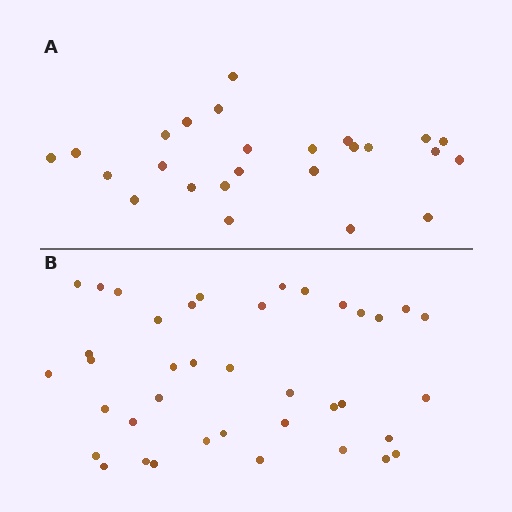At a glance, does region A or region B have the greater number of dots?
Region B (the bottom region) has more dots.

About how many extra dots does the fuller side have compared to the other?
Region B has approximately 15 more dots than region A.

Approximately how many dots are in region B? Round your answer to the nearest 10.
About 40 dots. (The exact count is 39, which rounds to 40.)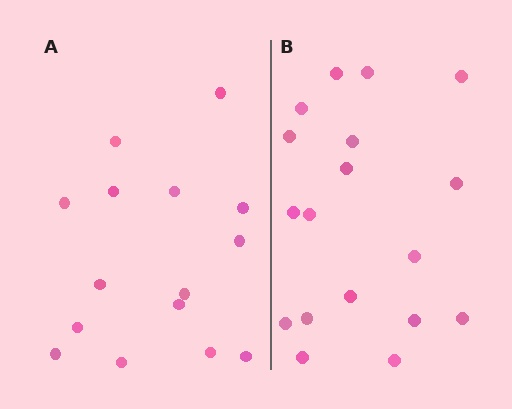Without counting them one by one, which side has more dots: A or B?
Region B (the right region) has more dots.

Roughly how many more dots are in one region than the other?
Region B has just a few more — roughly 2 or 3 more dots than region A.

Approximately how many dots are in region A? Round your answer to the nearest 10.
About 20 dots. (The exact count is 15, which rounds to 20.)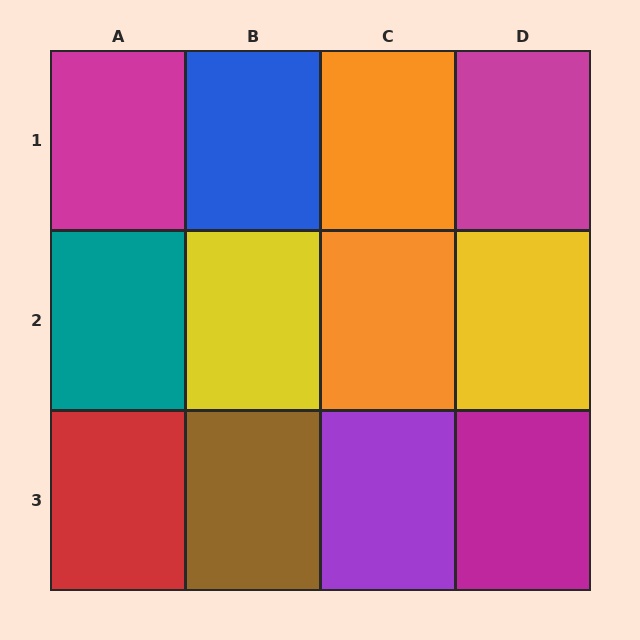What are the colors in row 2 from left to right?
Teal, yellow, orange, yellow.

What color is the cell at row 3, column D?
Magenta.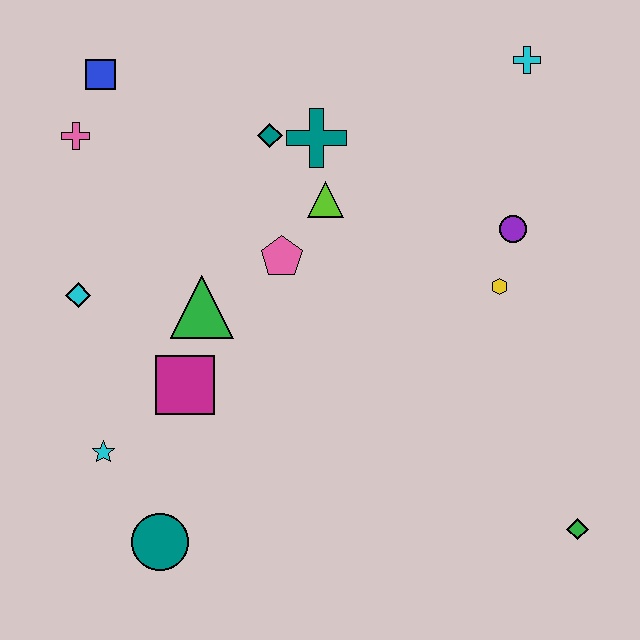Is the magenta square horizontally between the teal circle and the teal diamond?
Yes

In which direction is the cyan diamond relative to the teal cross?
The cyan diamond is to the left of the teal cross.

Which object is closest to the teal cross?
The teal diamond is closest to the teal cross.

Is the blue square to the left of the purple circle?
Yes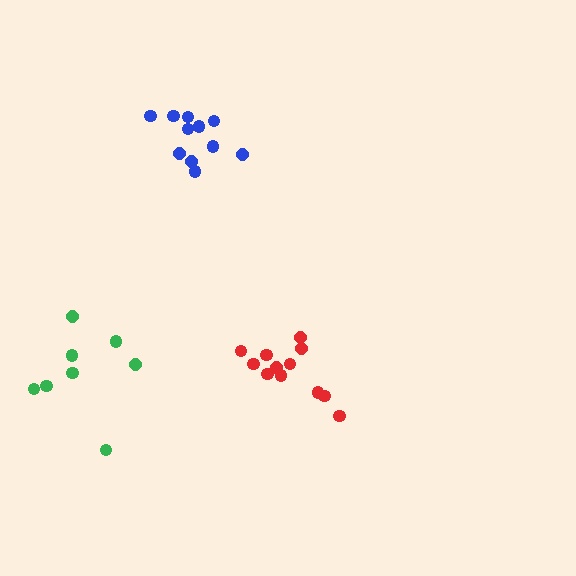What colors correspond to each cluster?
The clusters are colored: blue, red, green.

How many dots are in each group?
Group 1: 11 dots, Group 2: 12 dots, Group 3: 8 dots (31 total).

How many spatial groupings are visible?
There are 3 spatial groupings.